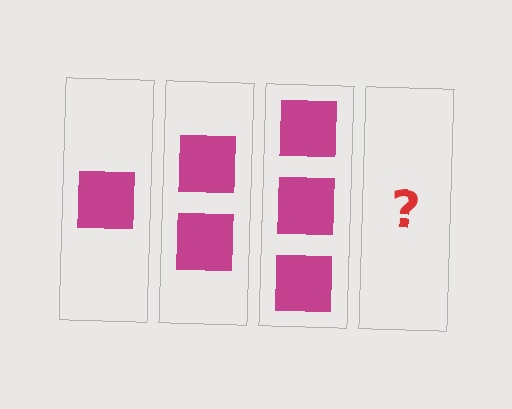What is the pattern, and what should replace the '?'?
The pattern is that each step adds one more square. The '?' should be 4 squares.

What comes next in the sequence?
The next element should be 4 squares.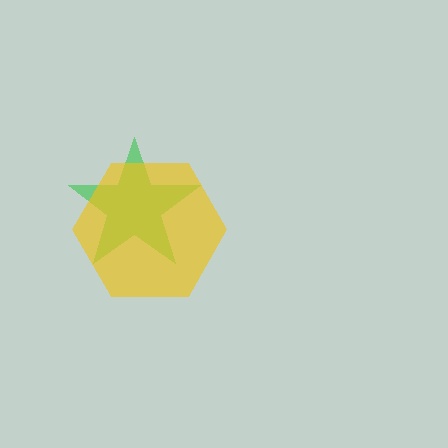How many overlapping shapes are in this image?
There are 2 overlapping shapes in the image.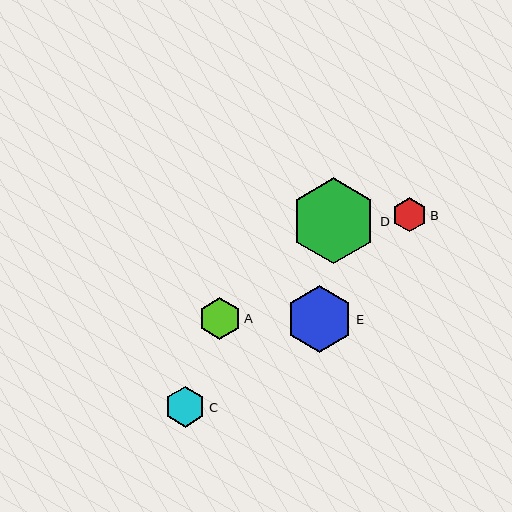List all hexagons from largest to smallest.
From largest to smallest: D, E, A, C, B.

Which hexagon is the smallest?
Hexagon B is the smallest with a size of approximately 34 pixels.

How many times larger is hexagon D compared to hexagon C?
Hexagon D is approximately 2.1 times the size of hexagon C.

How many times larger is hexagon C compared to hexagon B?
Hexagon C is approximately 1.2 times the size of hexagon B.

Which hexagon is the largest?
Hexagon D is the largest with a size of approximately 86 pixels.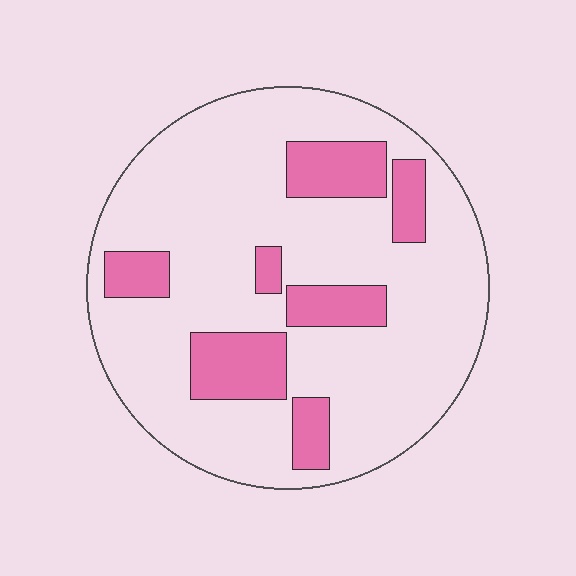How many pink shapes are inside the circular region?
7.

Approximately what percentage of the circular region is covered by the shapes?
Approximately 20%.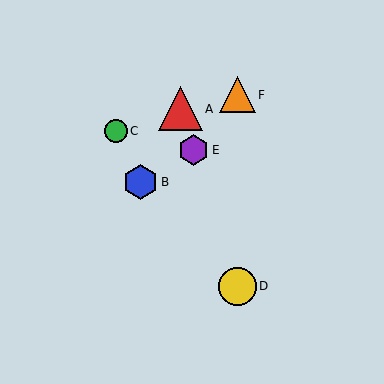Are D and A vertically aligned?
No, D is at x≈237 and A is at x≈181.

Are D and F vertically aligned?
Yes, both are at x≈237.